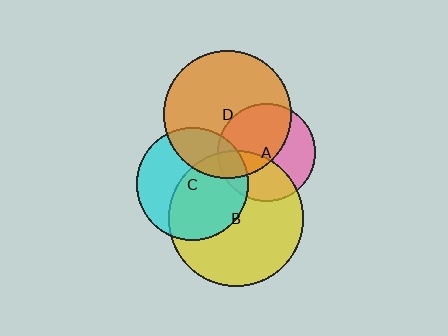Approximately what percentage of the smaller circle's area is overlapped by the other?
Approximately 10%.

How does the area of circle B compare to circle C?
Approximately 1.4 times.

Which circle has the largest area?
Circle B (yellow).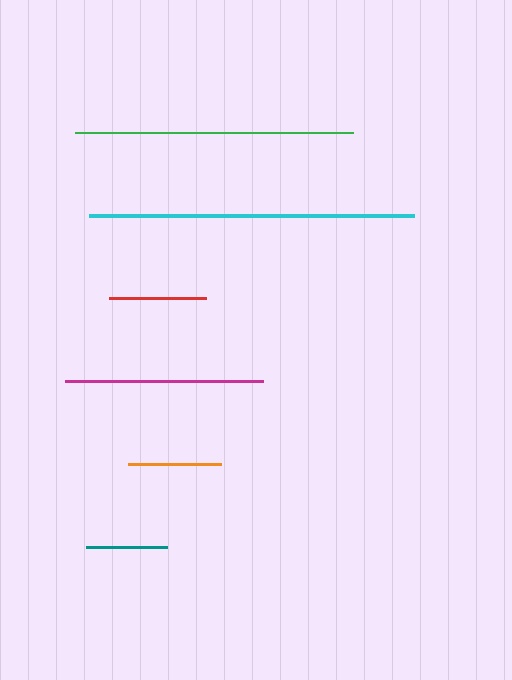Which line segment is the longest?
The cyan line is the longest at approximately 325 pixels.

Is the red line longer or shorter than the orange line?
The red line is longer than the orange line.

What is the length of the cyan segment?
The cyan segment is approximately 325 pixels long.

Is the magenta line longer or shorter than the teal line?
The magenta line is longer than the teal line.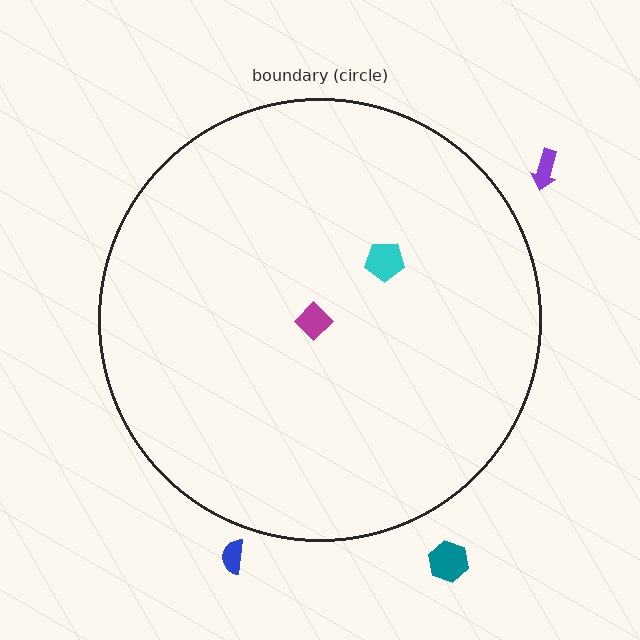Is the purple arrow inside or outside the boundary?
Outside.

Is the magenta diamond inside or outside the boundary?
Inside.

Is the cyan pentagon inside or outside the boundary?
Inside.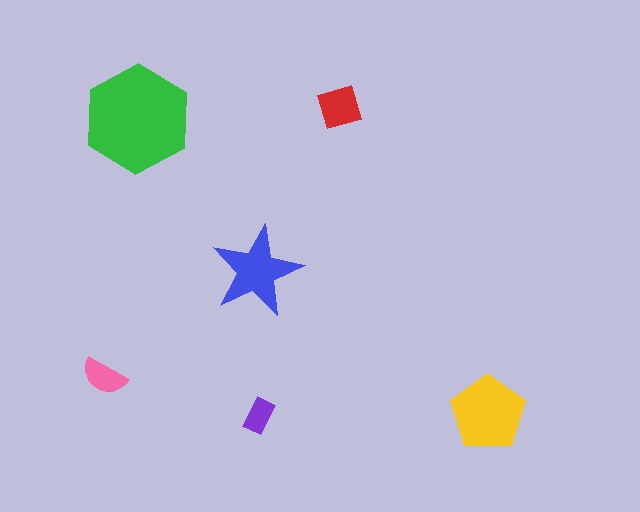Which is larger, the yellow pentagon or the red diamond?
The yellow pentagon.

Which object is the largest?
The green hexagon.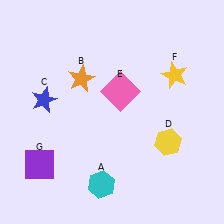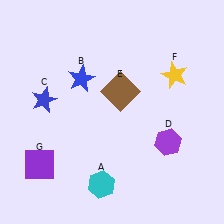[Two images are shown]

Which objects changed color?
B changed from orange to blue. D changed from yellow to purple. E changed from pink to brown.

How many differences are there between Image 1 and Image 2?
There are 3 differences between the two images.